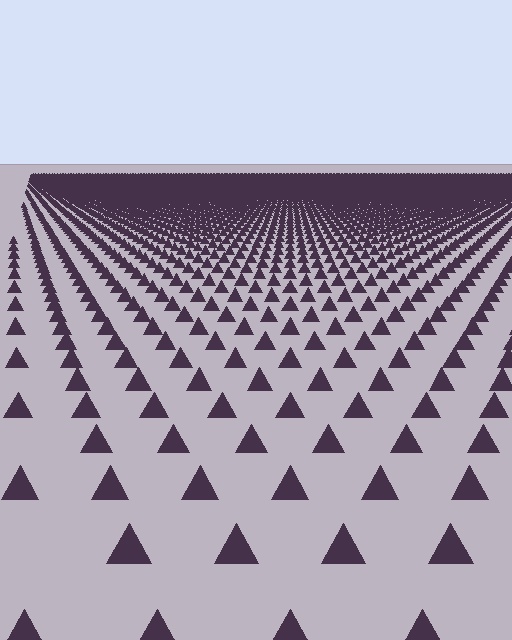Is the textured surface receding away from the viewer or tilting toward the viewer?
The surface is receding away from the viewer. Texture elements get smaller and denser toward the top.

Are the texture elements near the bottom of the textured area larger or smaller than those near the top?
Larger. Near the bottom, elements are closer to the viewer and appear at a bigger on-screen size.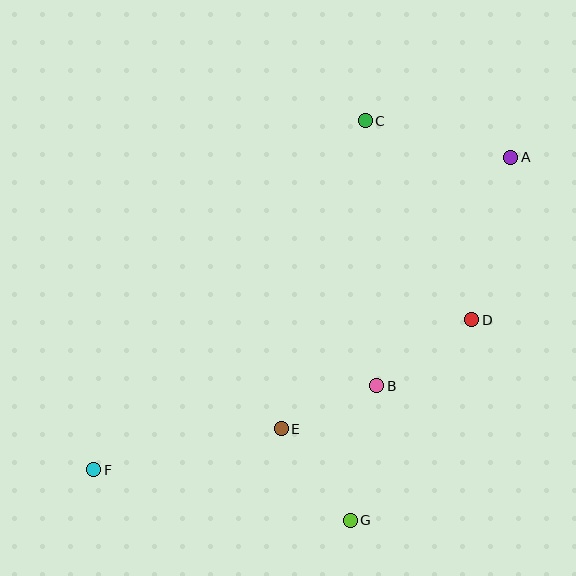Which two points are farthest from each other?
Points A and F are farthest from each other.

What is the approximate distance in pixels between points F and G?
The distance between F and G is approximately 262 pixels.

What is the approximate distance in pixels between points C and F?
The distance between C and F is approximately 442 pixels.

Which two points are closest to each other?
Points B and E are closest to each other.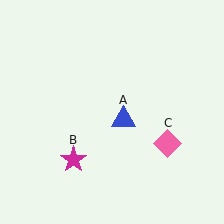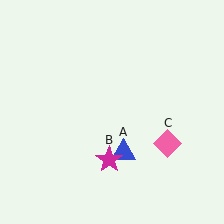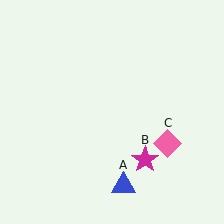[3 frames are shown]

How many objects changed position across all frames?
2 objects changed position: blue triangle (object A), magenta star (object B).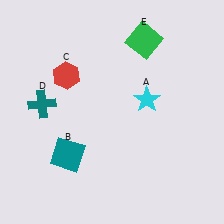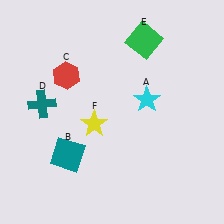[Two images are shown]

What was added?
A yellow star (F) was added in Image 2.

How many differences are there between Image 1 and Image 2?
There is 1 difference between the two images.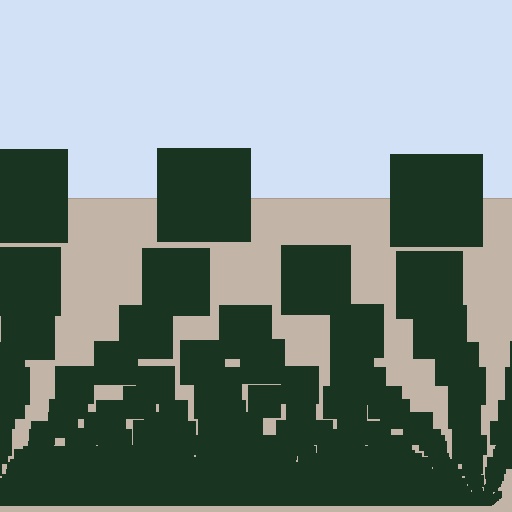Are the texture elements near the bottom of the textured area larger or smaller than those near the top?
Smaller. The gradient is inverted — elements near the bottom are smaller and denser.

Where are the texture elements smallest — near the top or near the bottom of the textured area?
Near the bottom.